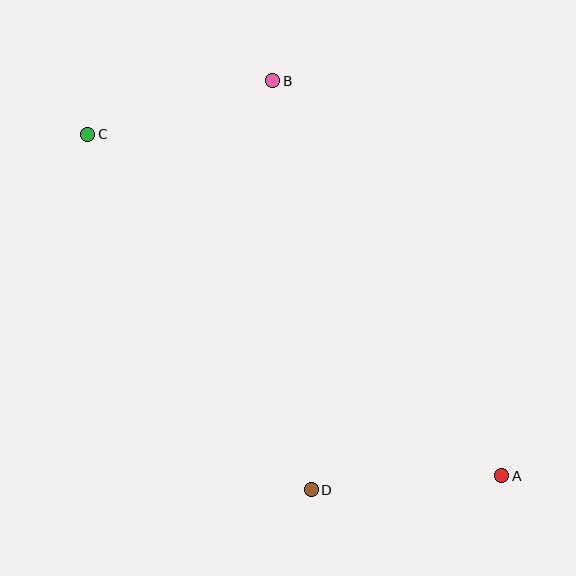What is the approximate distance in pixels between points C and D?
The distance between C and D is approximately 420 pixels.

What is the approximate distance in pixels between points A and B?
The distance between A and B is approximately 457 pixels.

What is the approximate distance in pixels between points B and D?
The distance between B and D is approximately 411 pixels.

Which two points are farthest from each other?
Points A and C are farthest from each other.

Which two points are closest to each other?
Points A and D are closest to each other.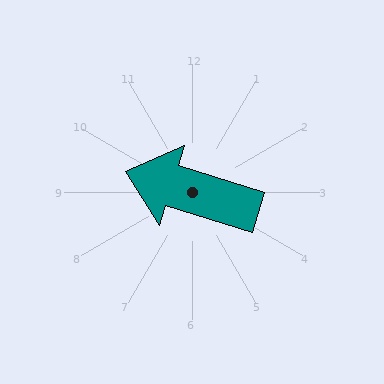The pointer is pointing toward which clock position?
Roughly 10 o'clock.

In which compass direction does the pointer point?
West.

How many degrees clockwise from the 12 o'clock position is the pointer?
Approximately 287 degrees.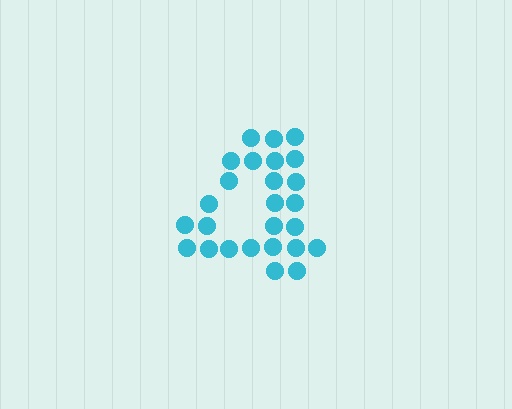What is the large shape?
The large shape is the digit 4.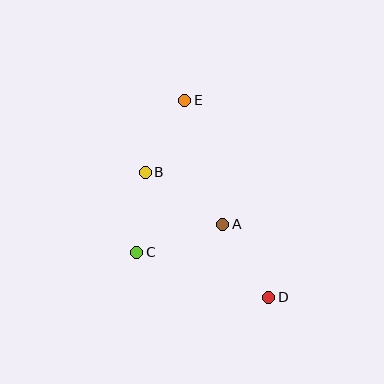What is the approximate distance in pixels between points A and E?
The distance between A and E is approximately 129 pixels.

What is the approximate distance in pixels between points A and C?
The distance between A and C is approximately 90 pixels.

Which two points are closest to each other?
Points B and C are closest to each other.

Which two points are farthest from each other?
Points D and E are farthest from each other.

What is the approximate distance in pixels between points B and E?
The distance between B and E is approximately 82 pixels.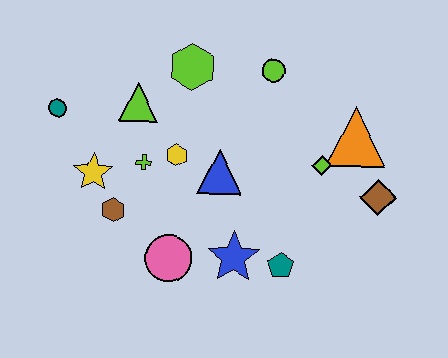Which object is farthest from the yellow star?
The brown diamond is farthest from the yellow star.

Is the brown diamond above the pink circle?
Yes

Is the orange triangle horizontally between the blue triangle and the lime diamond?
No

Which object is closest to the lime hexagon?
The lime triangle is closest to the lime hexagon.